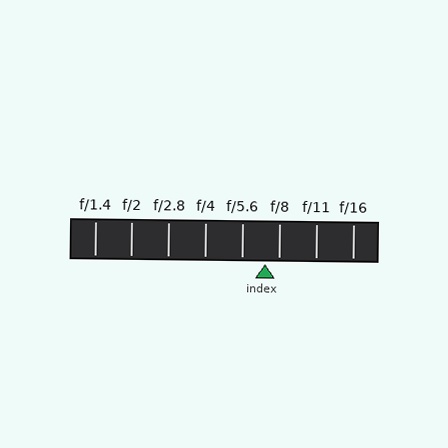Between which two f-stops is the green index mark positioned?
The index mark is between f/5.6 and f/8.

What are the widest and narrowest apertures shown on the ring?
The widest aperture shown is f/1.4 and the narrowest is f/16.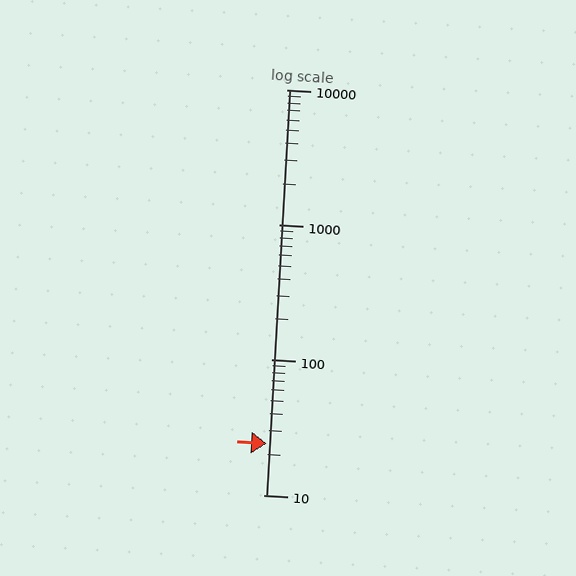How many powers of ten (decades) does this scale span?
The scale spans 3 decades, from 10 to 10000.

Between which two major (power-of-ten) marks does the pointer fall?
The pointer is between 10 and 100.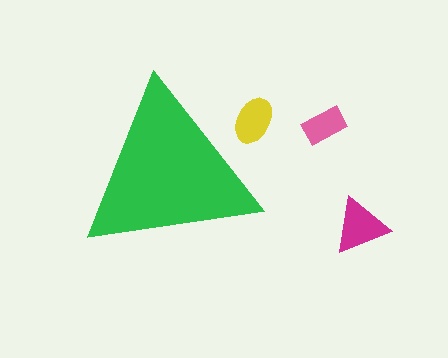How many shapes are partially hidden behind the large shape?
1 shape is partially hidden.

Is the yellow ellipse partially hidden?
Yes, the yellow ellipse is partially hidden behind the green triangle.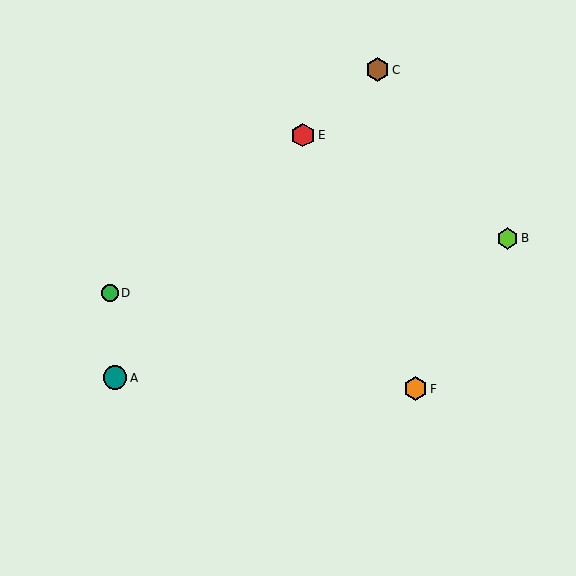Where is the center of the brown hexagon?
The center of the brown hexagon is at (378, 70).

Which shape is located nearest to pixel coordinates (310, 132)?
The red hexagon (labeled E) at (303, 135) is nearest to that location.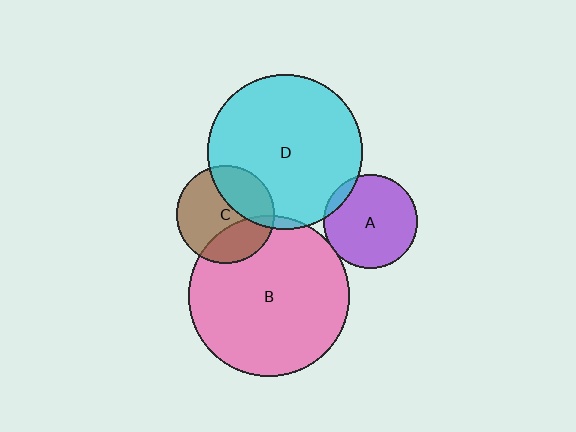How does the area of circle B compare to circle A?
Approximately 2.9 times.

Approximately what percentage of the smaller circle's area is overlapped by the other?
Approximately 30%.